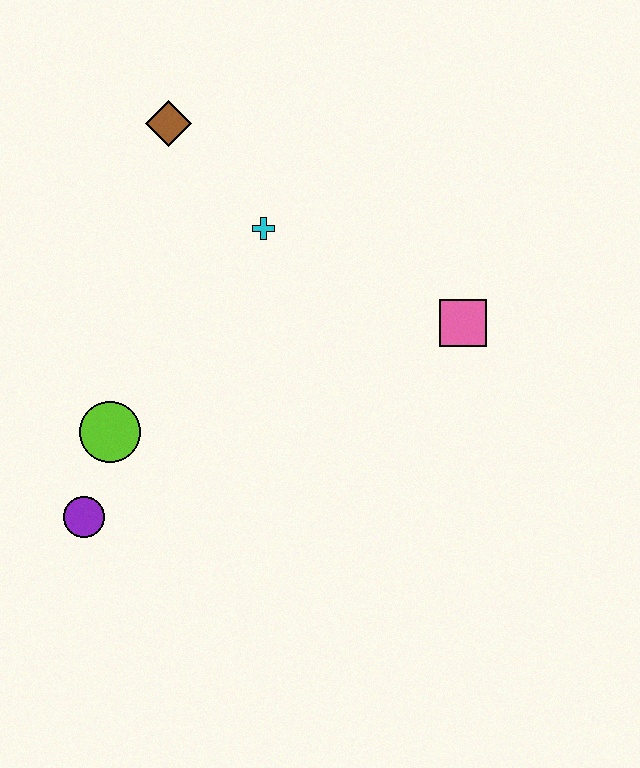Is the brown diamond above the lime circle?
Yes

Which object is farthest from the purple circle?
The pink square is farthest from the purple circle.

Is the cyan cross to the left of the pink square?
Yes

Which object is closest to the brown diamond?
The cyan cross is closest to the brown diamond.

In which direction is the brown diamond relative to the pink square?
The brown diamond is to the left of the pink square.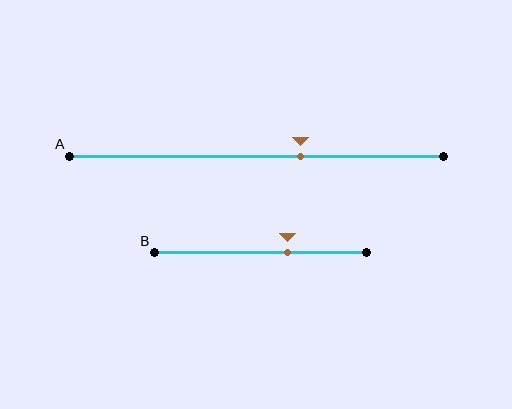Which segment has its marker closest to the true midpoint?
Segment A has its marker closest to the true midpoint.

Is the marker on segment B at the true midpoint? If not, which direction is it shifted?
No, the marker on segment B is shifted to the right by about 13% of the segment length.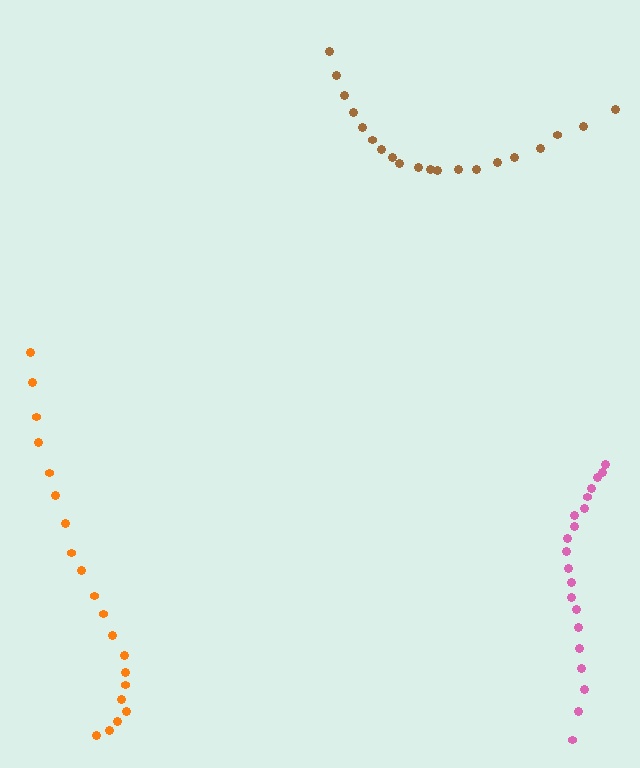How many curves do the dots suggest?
There are 3 distinct paths.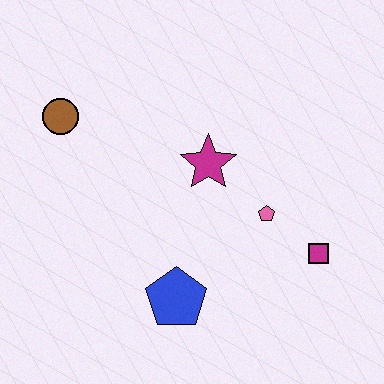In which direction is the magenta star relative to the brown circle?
The magenta star is to the right of the brown circle.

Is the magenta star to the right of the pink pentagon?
No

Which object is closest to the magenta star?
The pink pentagon is closest to the magenta star.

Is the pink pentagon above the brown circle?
No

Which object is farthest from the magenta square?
The brown circle is farthest from the magenta square.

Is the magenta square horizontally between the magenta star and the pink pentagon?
No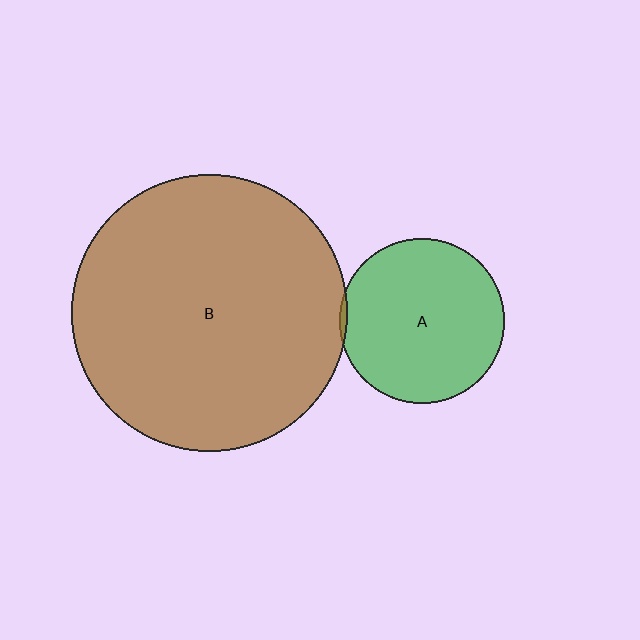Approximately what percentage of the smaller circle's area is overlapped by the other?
Approximately 5%.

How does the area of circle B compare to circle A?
Approximately 2.8 times.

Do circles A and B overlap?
Yes.